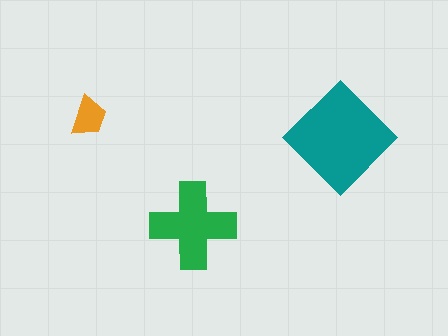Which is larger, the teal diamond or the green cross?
The teal diamond.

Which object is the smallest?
The orange trapezoid.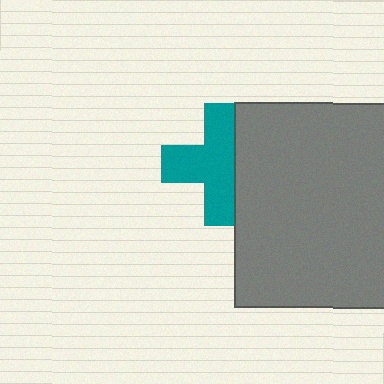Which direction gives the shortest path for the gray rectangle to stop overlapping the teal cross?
Moving right gives the shortest separation.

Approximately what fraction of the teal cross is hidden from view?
Roughly 33% of the teal cross is hidden behind the gray rectangle.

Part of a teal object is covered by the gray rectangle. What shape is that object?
It is a cross.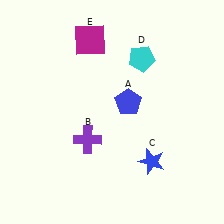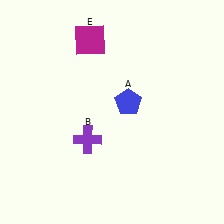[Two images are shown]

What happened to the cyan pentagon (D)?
The cyan pentagon (D) was removed in Image 2. It was in the top-right area of Image 1.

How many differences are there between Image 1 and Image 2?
There are 2 differences between the two images.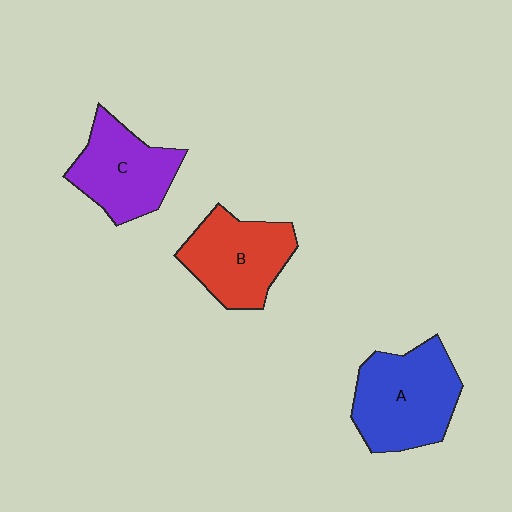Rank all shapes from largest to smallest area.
From largest to smallest: A (blue), B (red), C (purple).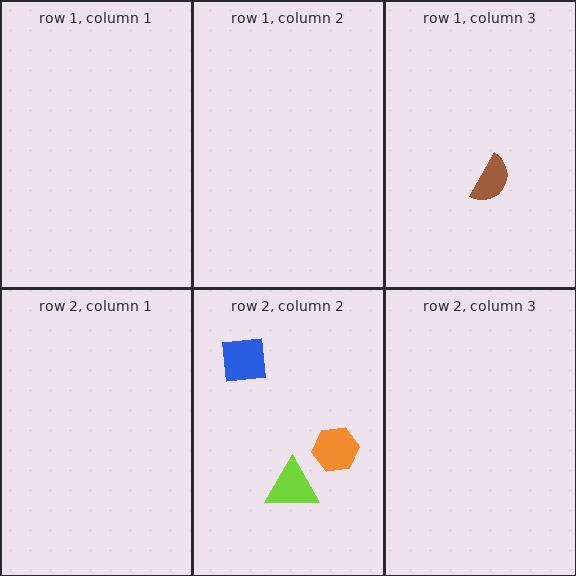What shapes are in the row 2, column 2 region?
The blue square, the orange hexagon, the lime triangle.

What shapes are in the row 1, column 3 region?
The brown semicircle.